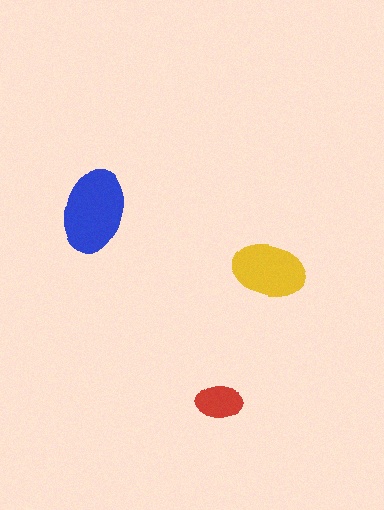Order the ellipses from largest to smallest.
the blue one, the yellow one, the red one.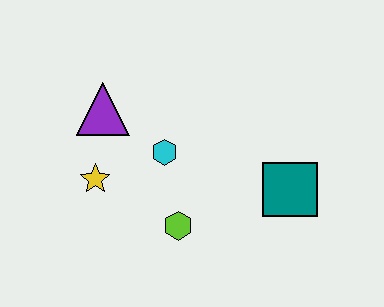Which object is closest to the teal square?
The lime hexagon is closest to the teal square.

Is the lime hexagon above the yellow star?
No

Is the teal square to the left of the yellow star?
No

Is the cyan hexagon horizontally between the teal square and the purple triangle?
Yes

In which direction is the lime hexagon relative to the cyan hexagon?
The lime hexagon is below the cyan hexagon.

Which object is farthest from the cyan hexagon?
The teal square is farthest from the cyan hexagon.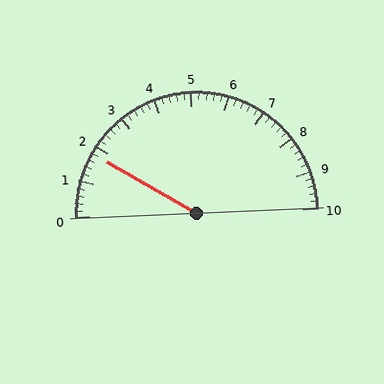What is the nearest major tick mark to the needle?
The nearest major tick mark is 2.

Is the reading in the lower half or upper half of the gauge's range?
The reading is in the lower half of the range (0 to 10).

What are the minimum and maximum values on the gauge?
The gauge ranges from 0 to 10.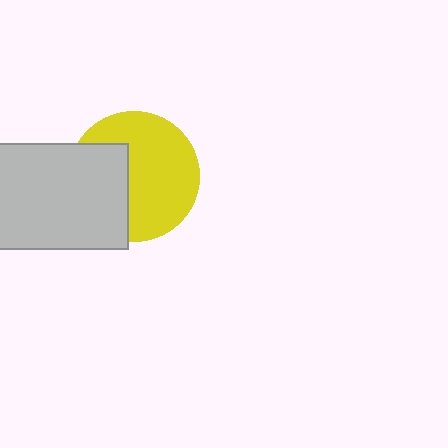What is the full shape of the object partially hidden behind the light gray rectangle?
The partially hidden object is a yellow circle.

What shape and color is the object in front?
The object in front is a light gray rectangle.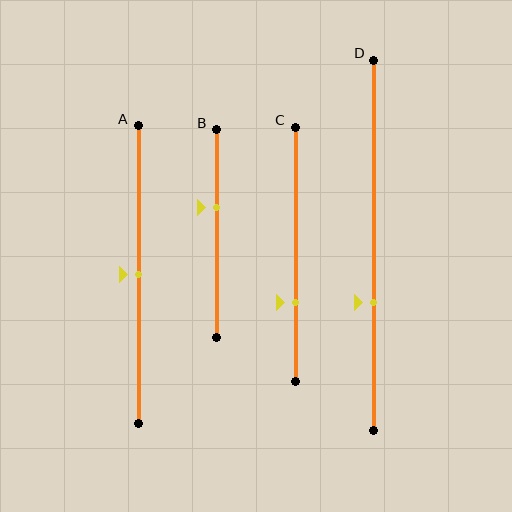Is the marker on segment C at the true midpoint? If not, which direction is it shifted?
No, the marker on segment C is shifted downward by about 19% of the segment length.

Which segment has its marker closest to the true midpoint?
Segment A has its marker closest to the true midpoint.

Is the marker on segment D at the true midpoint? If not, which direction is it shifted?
No, the marker on segment D is shifted downward by about 16% of the segment length.